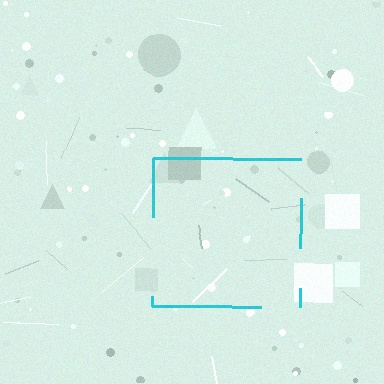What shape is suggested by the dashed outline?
The dashed outline suggests a square.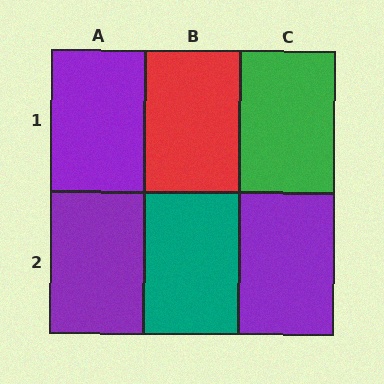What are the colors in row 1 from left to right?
Purple, red, green.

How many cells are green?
1 cell is green.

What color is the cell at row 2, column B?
Teal.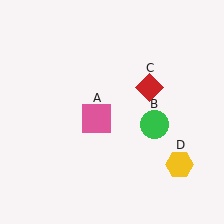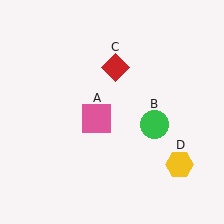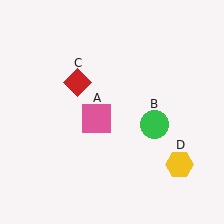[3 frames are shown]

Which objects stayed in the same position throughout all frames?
Pink square (object A) and green circle (object B) and yellow hexagon (object D) remained stationary.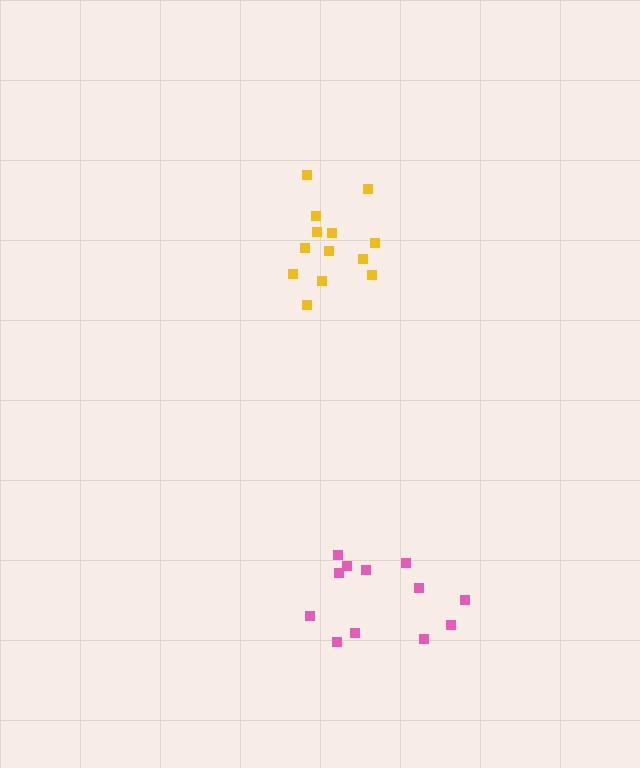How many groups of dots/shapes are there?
There are 2 groups.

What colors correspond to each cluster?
The clusters are colored: yellow, pink.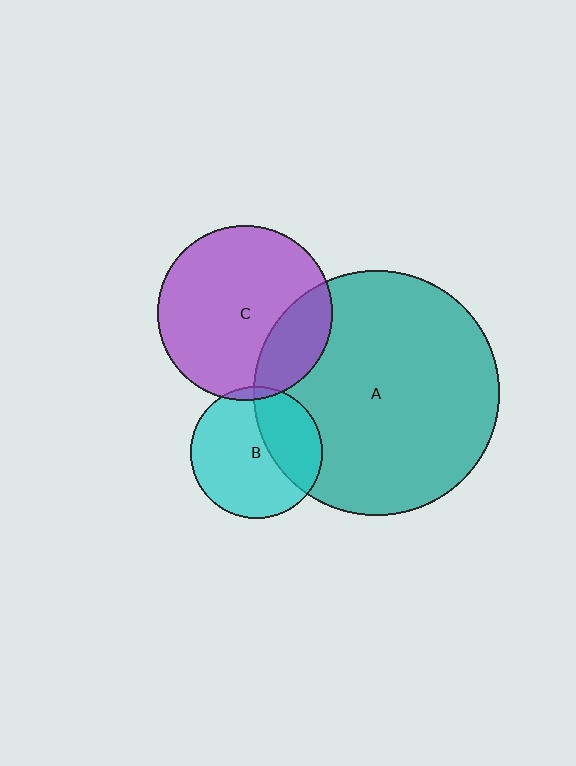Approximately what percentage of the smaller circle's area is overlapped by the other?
Approximately 35%.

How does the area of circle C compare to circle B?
Approximately 1.8 times.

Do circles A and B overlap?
Yes.